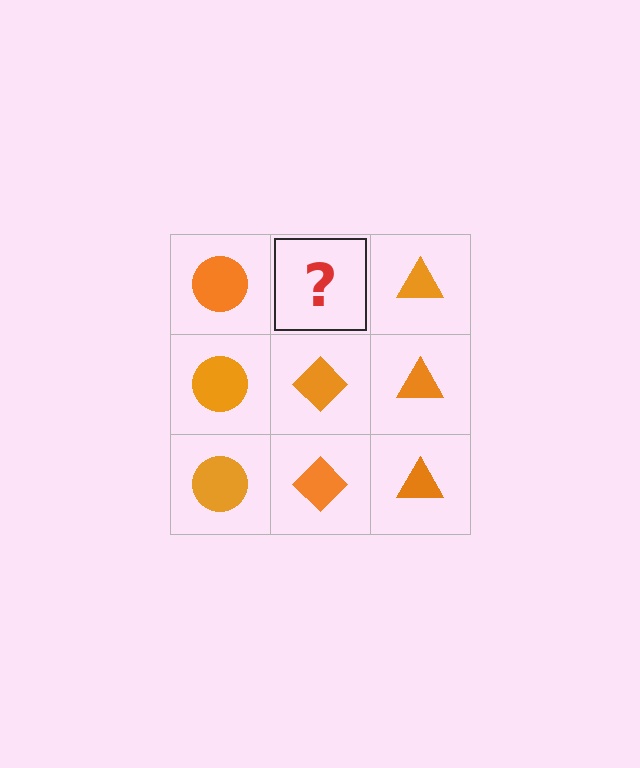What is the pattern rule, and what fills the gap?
The rule is that each column has a consistent shape. The gap should be filled with an orange diamond.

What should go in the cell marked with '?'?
The missing cell should contain an orange diamond.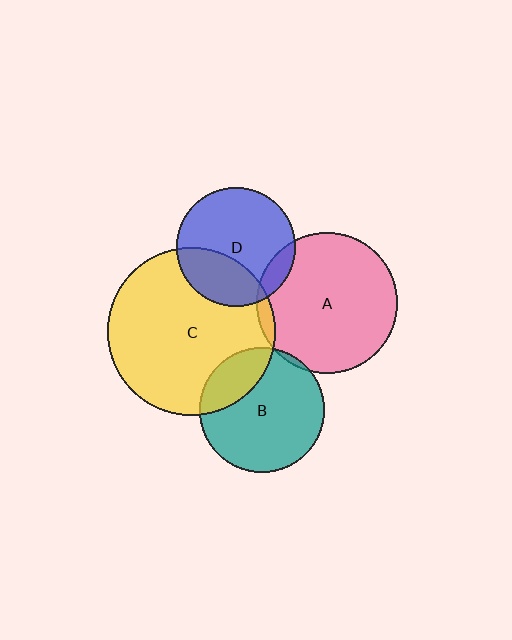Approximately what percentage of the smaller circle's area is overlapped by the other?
Approximately 5%.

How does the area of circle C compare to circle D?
Approximately 2.0 times.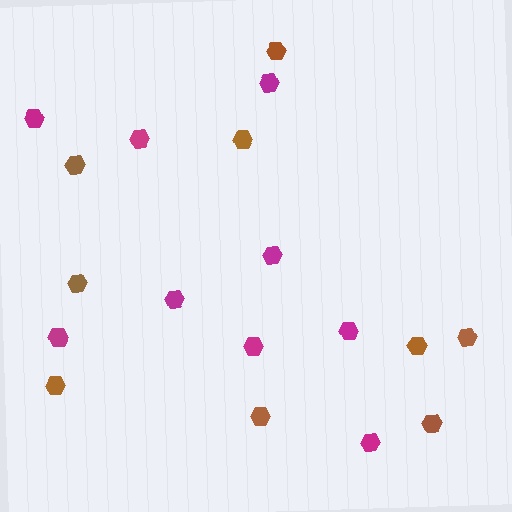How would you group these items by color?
There are 2 groups: one group of brown hexagons (9) and one group of magenta hexagons (9).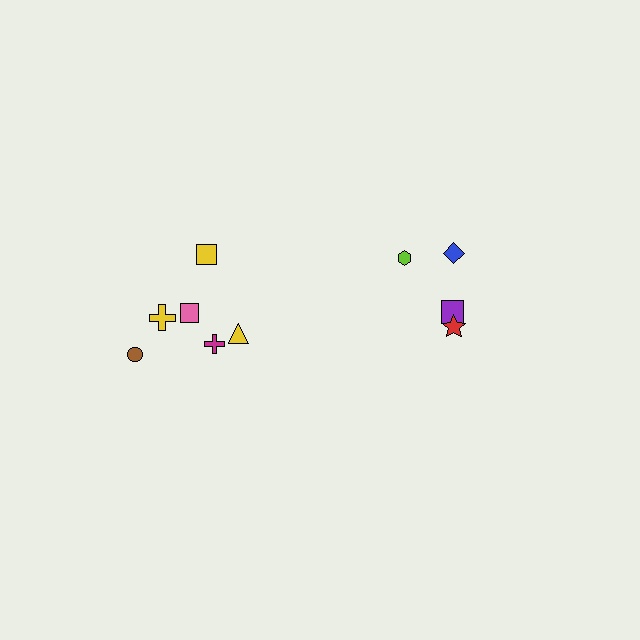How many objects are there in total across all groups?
There are 10 objects.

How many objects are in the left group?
There are 6 objects.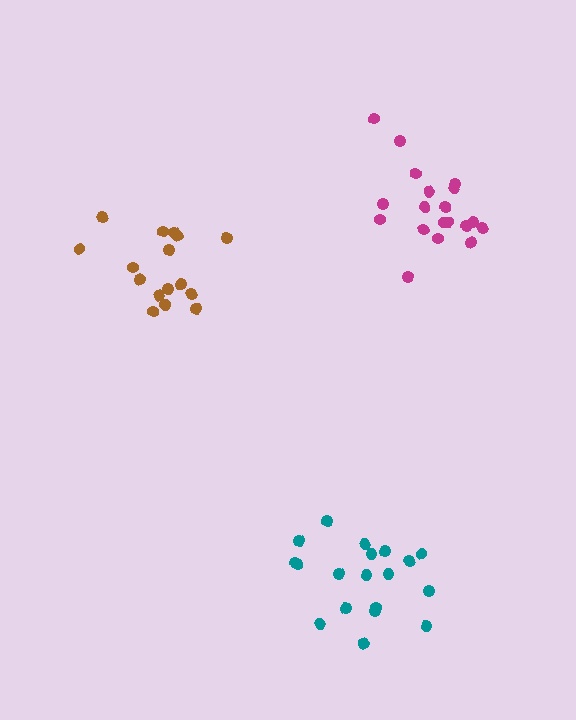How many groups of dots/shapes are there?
There are 3 groups.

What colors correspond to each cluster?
The clusters are colored: magenta, brown, teal.